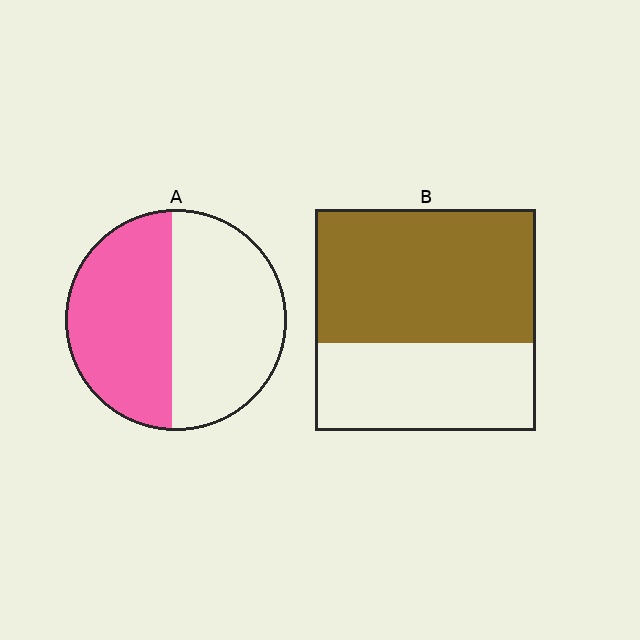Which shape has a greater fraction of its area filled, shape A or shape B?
Shape B.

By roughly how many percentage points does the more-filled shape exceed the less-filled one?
By roughly 15 percentage points (B over A).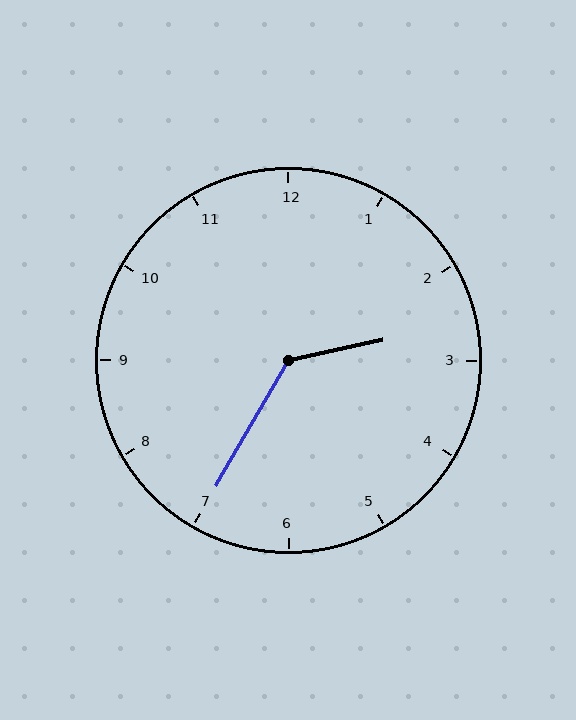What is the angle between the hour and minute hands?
Approximately 132 degrees.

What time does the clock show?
2:35.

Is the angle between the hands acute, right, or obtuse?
It is obtuse.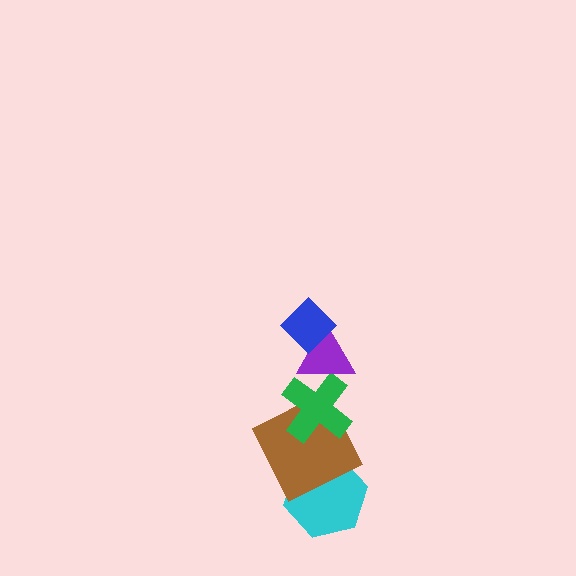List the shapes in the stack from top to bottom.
From top to bottom: the blue diamond, the purple triangle, the green cross, the brown square, the cyan hexagon.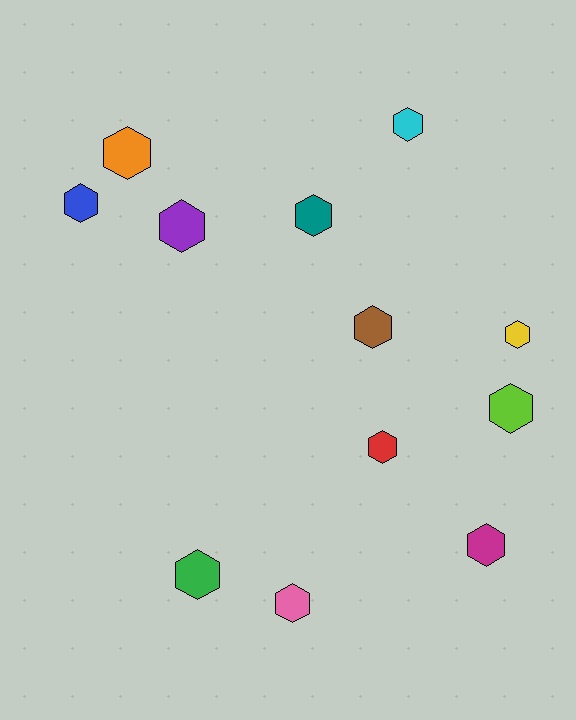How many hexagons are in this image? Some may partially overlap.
There are 12 hexagons.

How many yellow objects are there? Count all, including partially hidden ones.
There is 1 yellow object.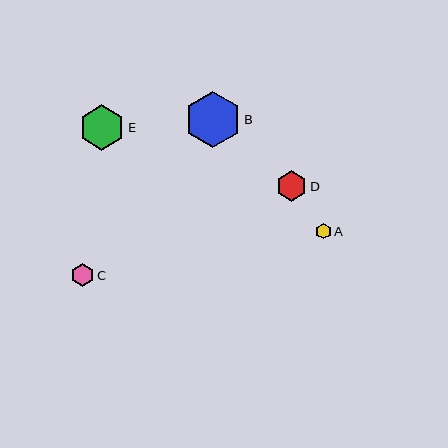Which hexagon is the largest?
Hexagon B is the largest with a size of approximately 56 pixels.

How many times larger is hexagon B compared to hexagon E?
Hexagon B is approximately 1.2 times the size of hexagon E.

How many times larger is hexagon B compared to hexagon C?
Hexagon B is approximately 2.4 times the size of hexagon C.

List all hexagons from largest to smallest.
From largest to smallest: B, E, D, C, A.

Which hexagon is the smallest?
Hexagon A is the smallest with a size of approximately 15 pixels.